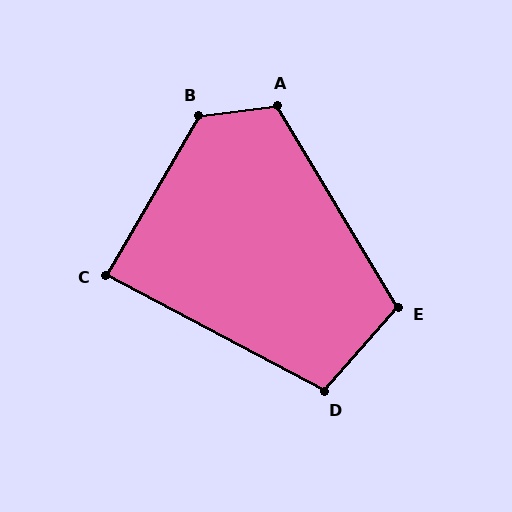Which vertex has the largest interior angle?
B, at approximately 127 degrees.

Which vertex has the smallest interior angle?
C, at approximately 88 degrees.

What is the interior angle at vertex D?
Approximately 104 degrees (obtuse).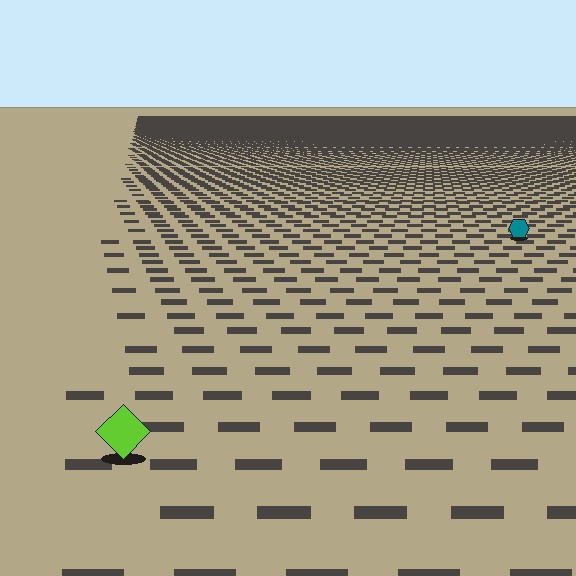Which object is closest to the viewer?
The lime diamond is closest. The texture marks near it are larger and more spread out.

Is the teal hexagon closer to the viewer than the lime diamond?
No. The lime diamond is closer — you can tell from the texture gradient: the ground texture is coarser near it.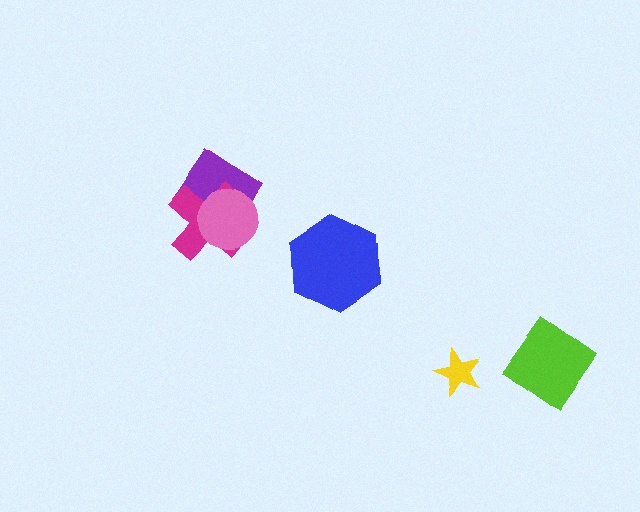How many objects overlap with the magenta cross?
2 objects overlap with the magenta cross.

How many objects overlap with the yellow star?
0 objects overlap with the yellow star.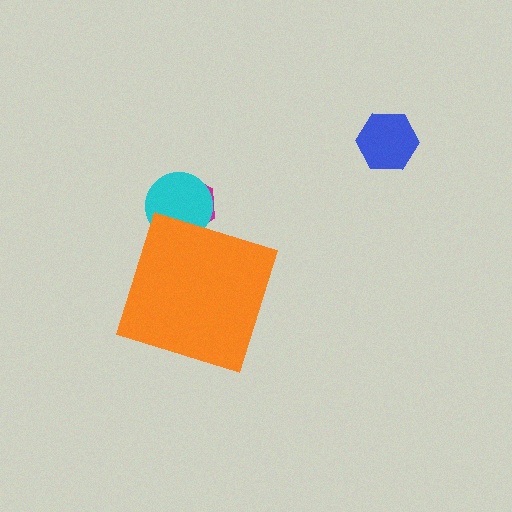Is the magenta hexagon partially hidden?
Yes, the magenta hexagon is partially hidden behind the orange diamond.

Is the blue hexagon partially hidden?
No, the blue hexagon is fully visible.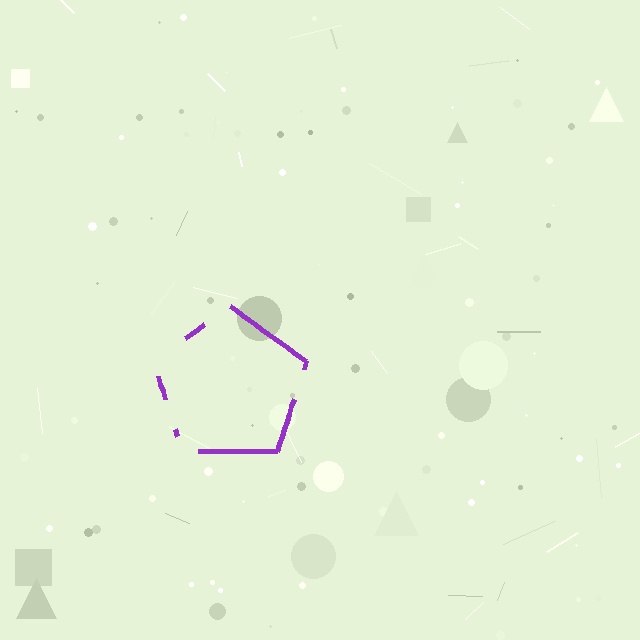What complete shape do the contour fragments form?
The contour fragments form a pentagon.